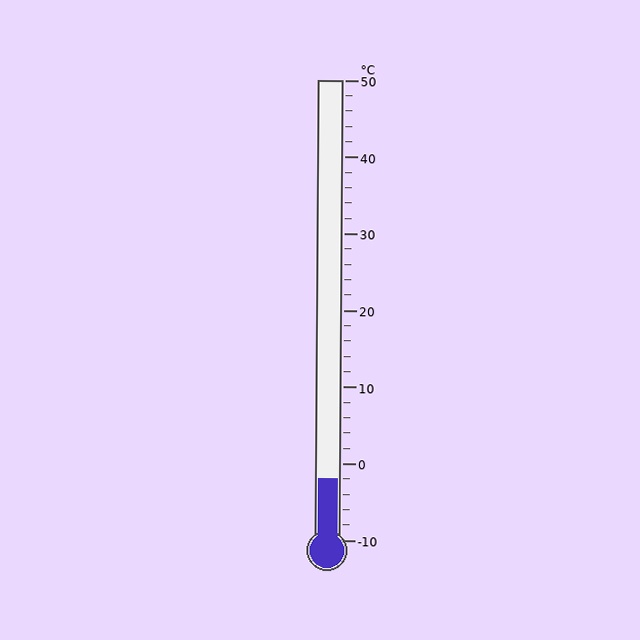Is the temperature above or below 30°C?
The temperature is below 30°C.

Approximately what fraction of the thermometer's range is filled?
The thermometer is filled to approximately 15% of its range.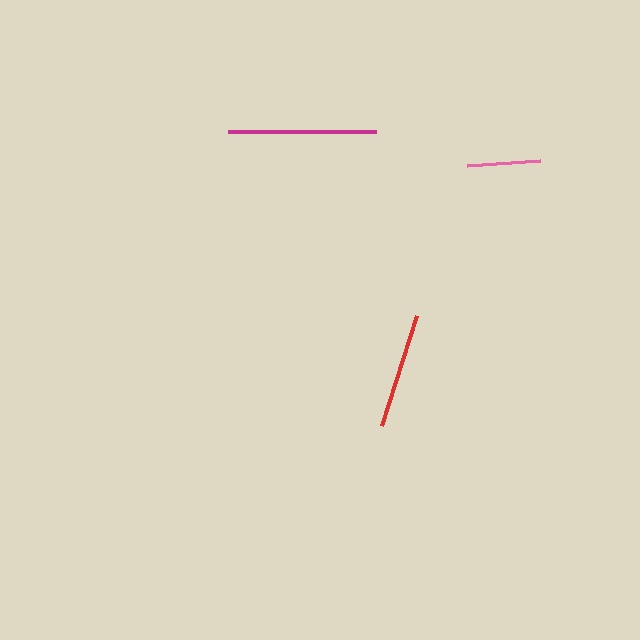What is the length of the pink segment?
The pink segment is approximately 73 pixels long.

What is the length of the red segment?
The red segment is approximately 116 pixels long.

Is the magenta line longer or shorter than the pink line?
The magenta line is longer than the pink line.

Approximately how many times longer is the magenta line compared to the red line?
The magenta line is approximately 1.3 times the length of the red line.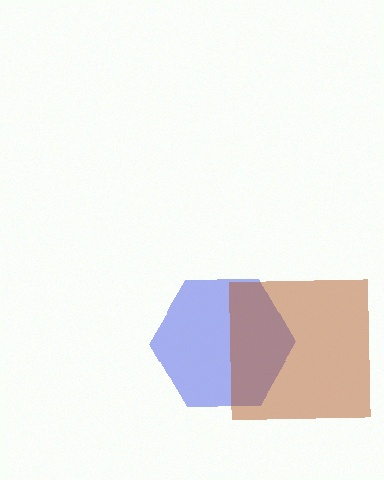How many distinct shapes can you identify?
There are 2 distinct shapes: a blue hexagon, a brown square.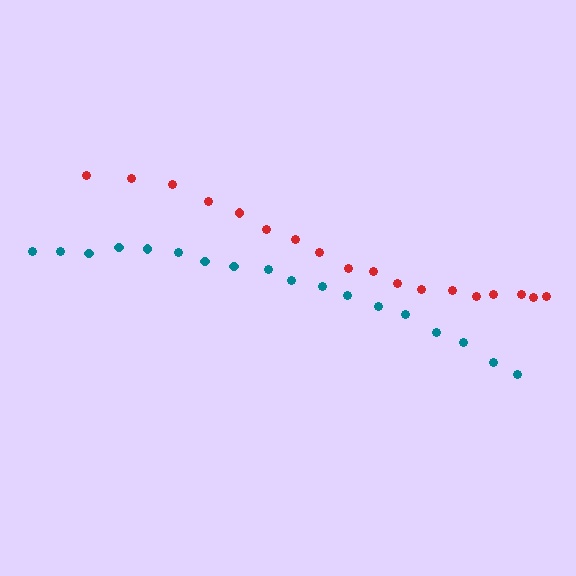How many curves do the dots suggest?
There are 2 distinct paths.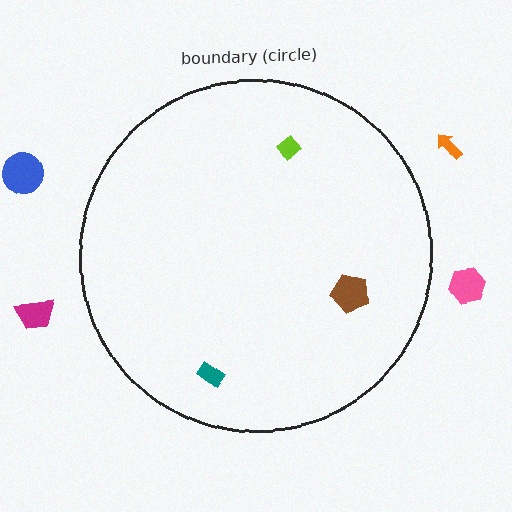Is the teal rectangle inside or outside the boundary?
Inside.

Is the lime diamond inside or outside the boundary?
Inside.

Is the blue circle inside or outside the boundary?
Outside.